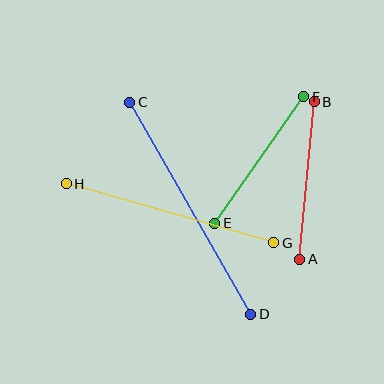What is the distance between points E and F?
The distance is approximately 154 pixels.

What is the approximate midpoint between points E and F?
The midpoint is at approximately (259, 160) pixels.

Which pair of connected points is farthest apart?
Points C and D are farthest apart.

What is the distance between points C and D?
The distance is approximately 244 pixels.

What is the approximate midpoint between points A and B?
The midpoint is at approximately (307, 180) pixels.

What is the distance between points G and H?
The distance is approximately 216 pixels.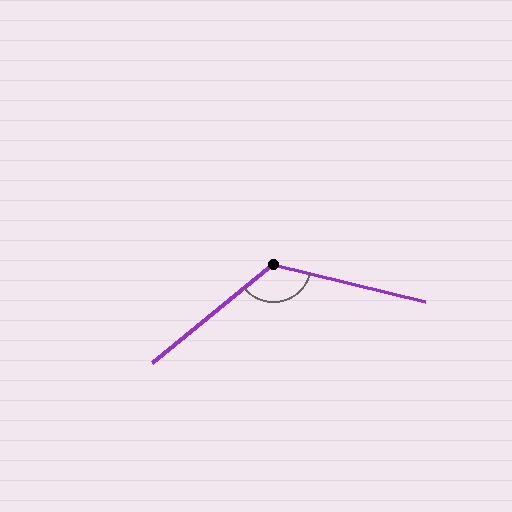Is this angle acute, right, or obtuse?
It is obtuse.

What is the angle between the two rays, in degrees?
Approximately 127 degrees.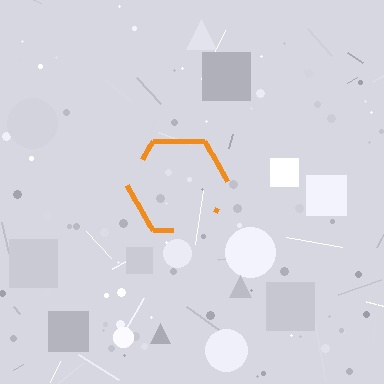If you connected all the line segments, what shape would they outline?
They would outline a hexagon.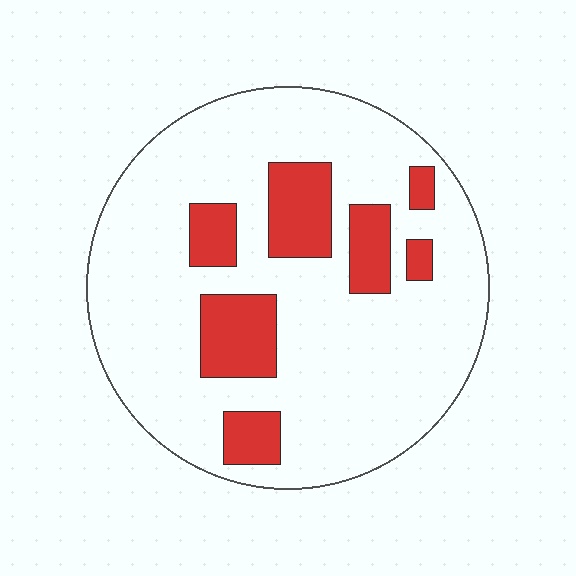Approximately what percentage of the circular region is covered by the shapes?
Approximately 20%.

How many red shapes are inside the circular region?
7.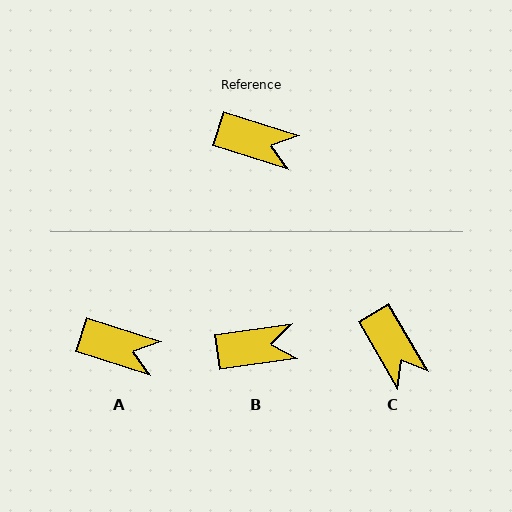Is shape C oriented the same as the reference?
No, it is off by about 42 degrees.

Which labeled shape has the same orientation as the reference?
A.